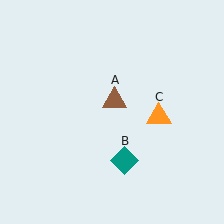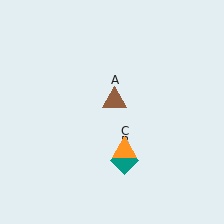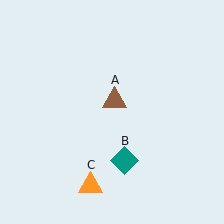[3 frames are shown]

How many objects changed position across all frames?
1 object changed position: orange triangle (object C).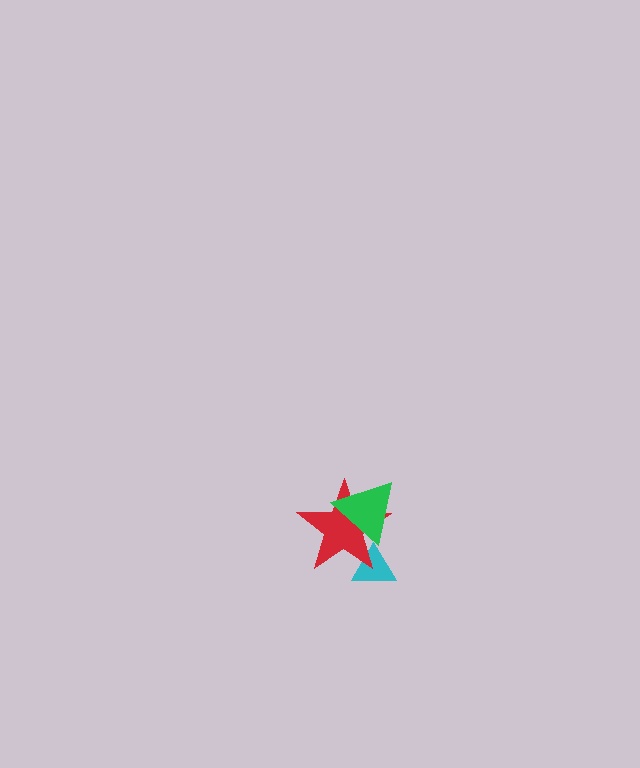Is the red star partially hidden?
Yes, it is partially covered by another shape.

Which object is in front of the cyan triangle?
The red star is in front of the cyan triangle.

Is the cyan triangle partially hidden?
Yes, it is partially covered by another shape.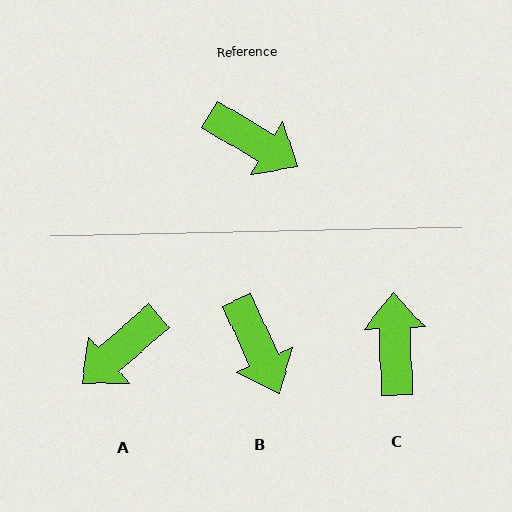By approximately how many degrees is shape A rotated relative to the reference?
Approximately 107 degrees clockwise.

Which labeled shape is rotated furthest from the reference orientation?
C, about 123 degrees away.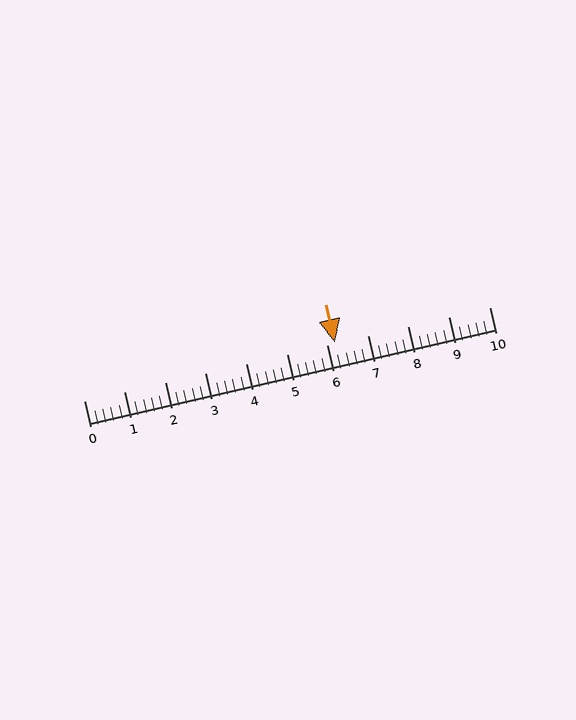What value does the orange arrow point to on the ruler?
The orange arrow points to approximately 6.2.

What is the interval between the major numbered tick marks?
The major tick marks are spaced 1 units apart.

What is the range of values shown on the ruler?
The ruler shows values from 0 to 10.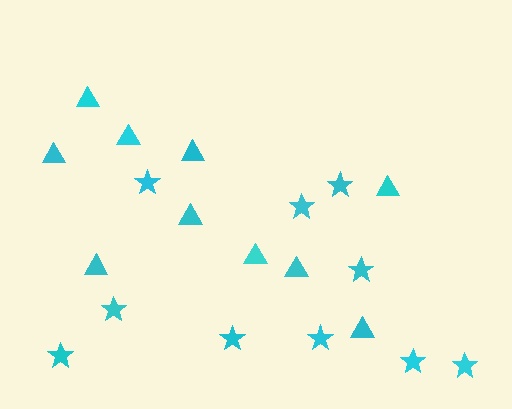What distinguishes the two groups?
There are 2 groups: one group of stars (10) and one group of triangles (10).